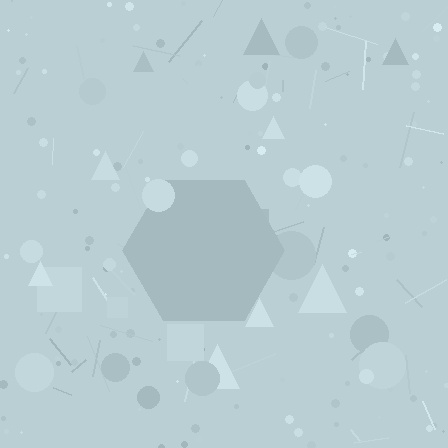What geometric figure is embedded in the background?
A hexagon is embedded in the background.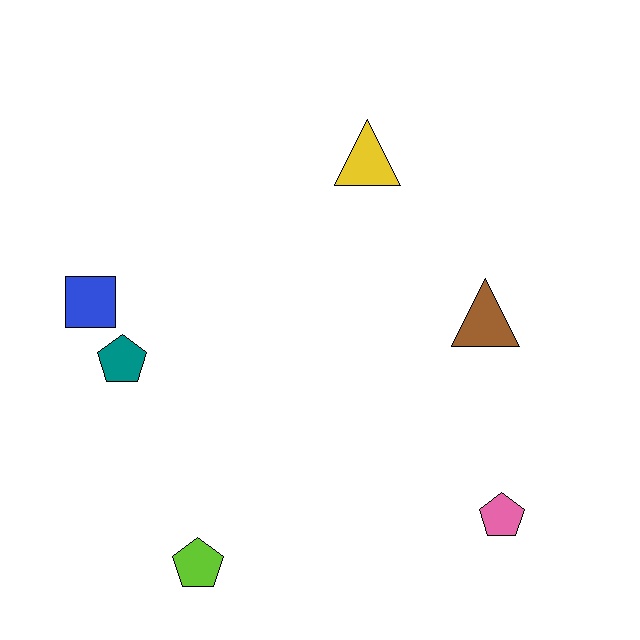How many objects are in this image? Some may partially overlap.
There are 6 objects.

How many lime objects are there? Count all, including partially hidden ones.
There is 1 lime object.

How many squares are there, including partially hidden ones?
There is 1 square.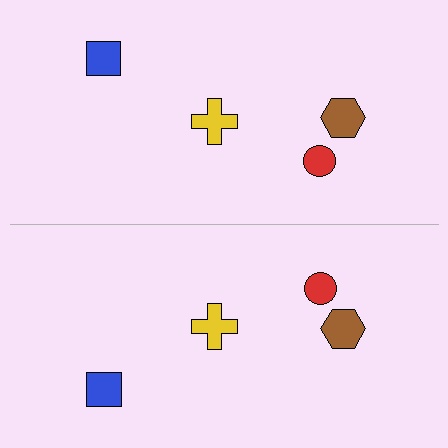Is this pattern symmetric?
Yes, this pattern has bilateral (reflection) symmetry.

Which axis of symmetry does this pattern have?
The pattern has a horizontal axis of symmetry running through the center of the image.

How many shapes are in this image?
There are 8 shapes in this image.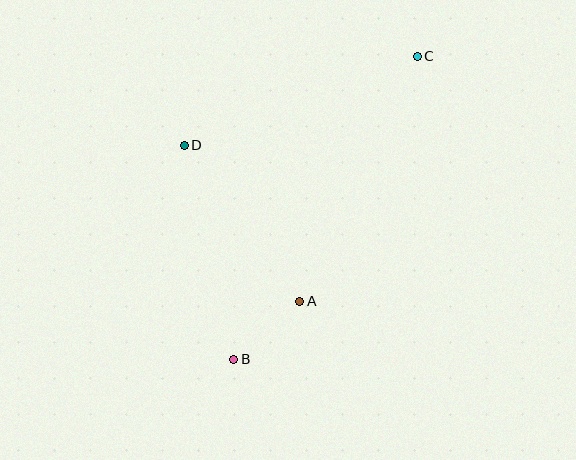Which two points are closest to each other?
Points A and B are closest to each other.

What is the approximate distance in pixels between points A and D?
The distance between A and D is approximately 194 pixels.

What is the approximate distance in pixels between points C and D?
The distance between C and D is approximately 249 pixels.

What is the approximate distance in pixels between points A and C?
The distance between A and C is approximately 272 pixels.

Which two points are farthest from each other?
Points B and C are farthest from each other.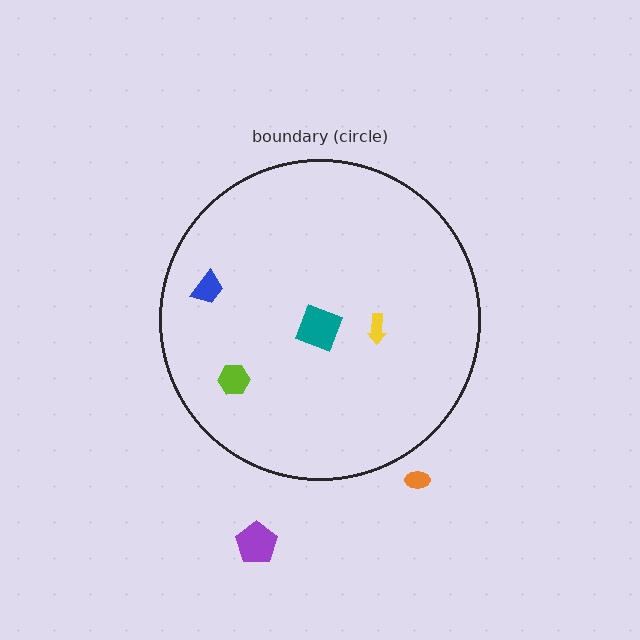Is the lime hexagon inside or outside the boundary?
Inside.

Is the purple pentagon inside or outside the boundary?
Outside.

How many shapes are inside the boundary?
4 inside, 2 outside.